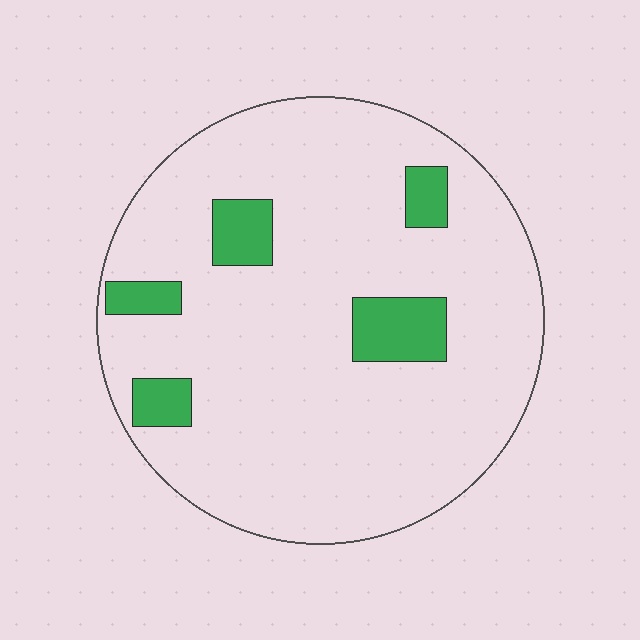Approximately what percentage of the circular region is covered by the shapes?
Approximately 10%.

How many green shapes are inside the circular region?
5.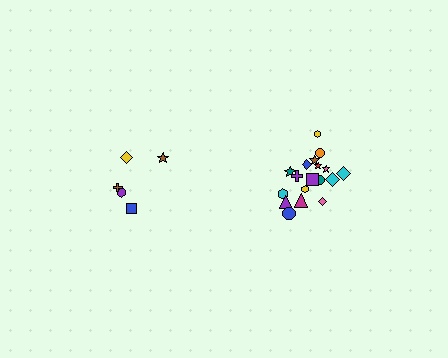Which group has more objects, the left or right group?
The right group.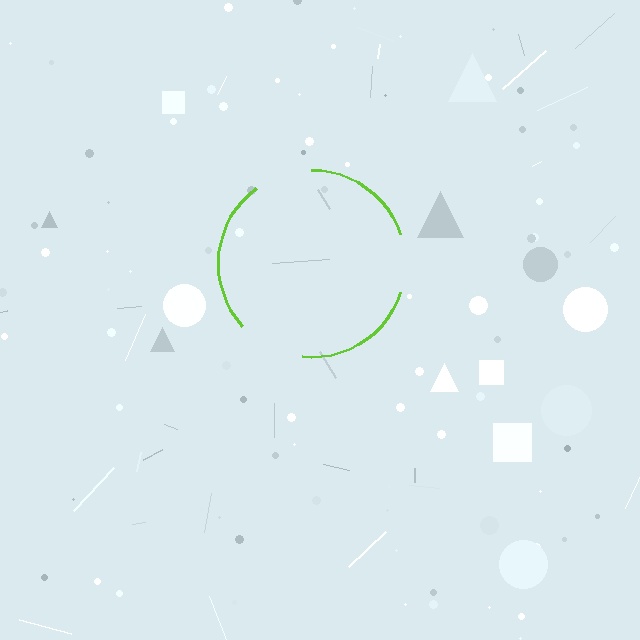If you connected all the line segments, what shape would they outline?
They would outline a circle.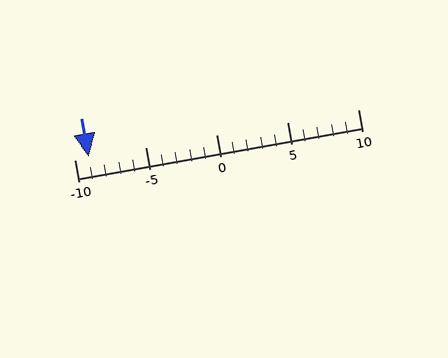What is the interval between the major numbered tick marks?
The major tick marks are spaced 5 units apart.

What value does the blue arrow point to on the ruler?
The blue arrow points to approximately -9.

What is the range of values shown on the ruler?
The ruler shows values from -10 to 10.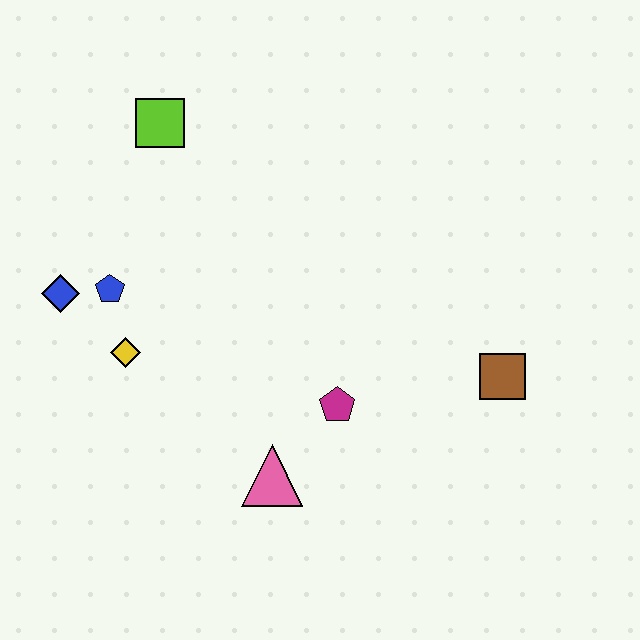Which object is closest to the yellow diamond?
The blue pentagon is closest to the yellow diamond.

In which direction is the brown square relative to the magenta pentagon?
The brown square is to the right of the magenta pentagon.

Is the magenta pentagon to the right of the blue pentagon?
Yes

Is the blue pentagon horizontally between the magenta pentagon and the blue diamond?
Yes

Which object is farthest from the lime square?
The brown square is farthest from the lime square.